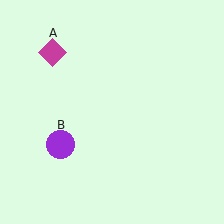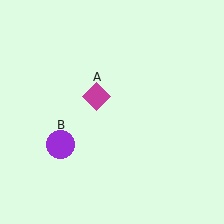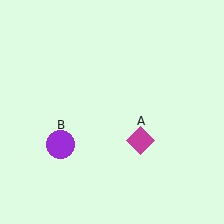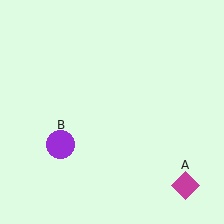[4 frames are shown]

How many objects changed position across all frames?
1 object changed position: magenta diamond (object A).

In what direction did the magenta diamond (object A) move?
The magenta diamond (object A) moved down and to the right.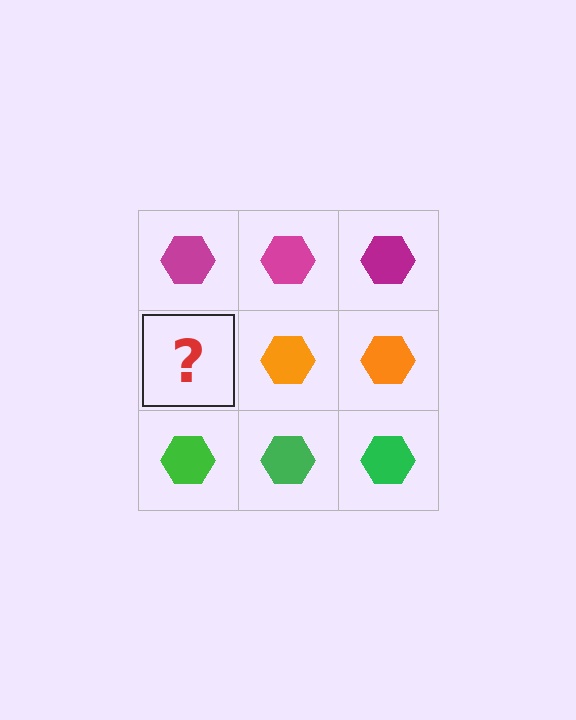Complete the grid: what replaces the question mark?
The question mark should be replaced with an orange hexagon.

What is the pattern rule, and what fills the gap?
The rule is that each row has a consistent color. The gap should be filled with an orange hexagon.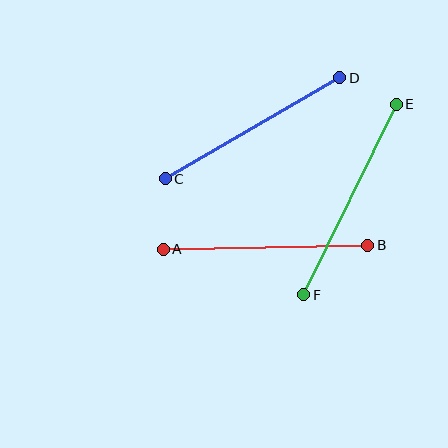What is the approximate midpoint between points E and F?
The midpoint is at approximately (350, 200) pixels.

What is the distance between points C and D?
The distance is approximately 201 pixels.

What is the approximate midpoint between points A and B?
The midpoint is at approximately (265, 247) pixels.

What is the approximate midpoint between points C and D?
The midpoint is at approximately (253, 128) pixels.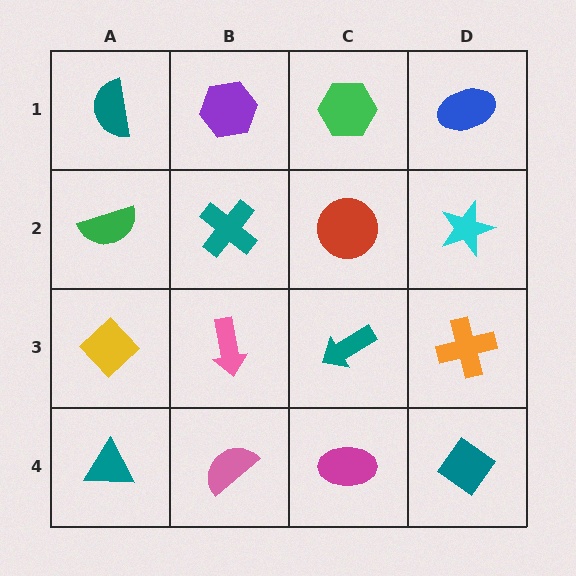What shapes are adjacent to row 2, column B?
A purple hexagon (row 1, column B), a pink arrow (row 3, column B), a green semicircle (row 2, column A), a red circle (row 2, column C).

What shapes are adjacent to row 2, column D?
A blue ellipse (row 1, column D), an orange cross (row 3, column D), a red circle (row 2, column C).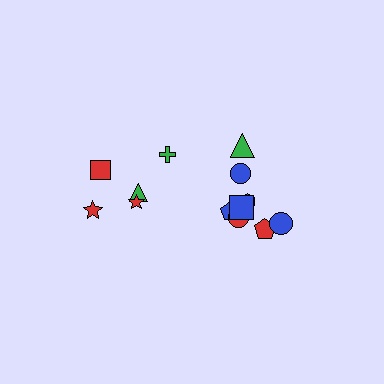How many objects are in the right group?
There are 8 objects.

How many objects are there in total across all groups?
There are 13 objects.